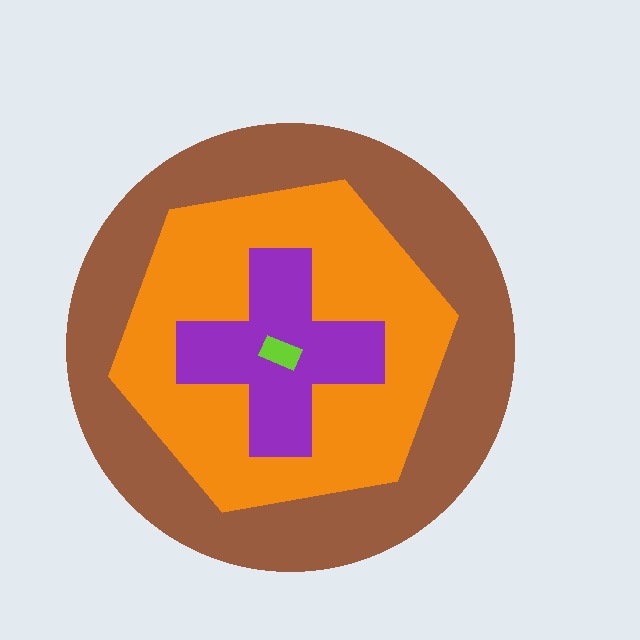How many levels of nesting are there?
4.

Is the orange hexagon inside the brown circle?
Yes.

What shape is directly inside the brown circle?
The orange hexagon.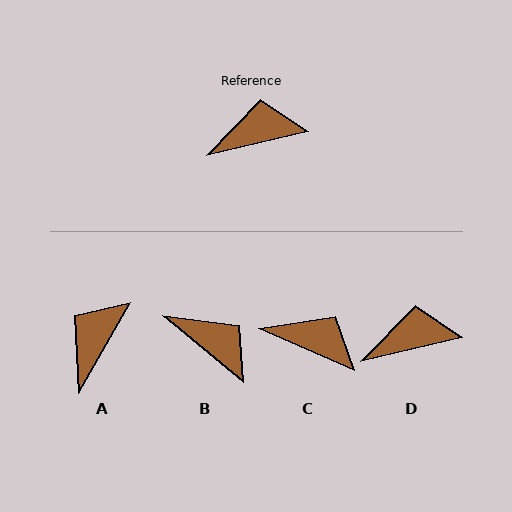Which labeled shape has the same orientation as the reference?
D.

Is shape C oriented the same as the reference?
No, it is off by about 37 degrees.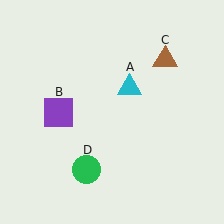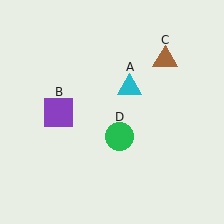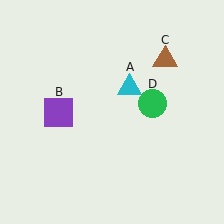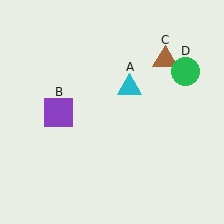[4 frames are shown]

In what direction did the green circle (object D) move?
The green circle (object D) moved up and to the right.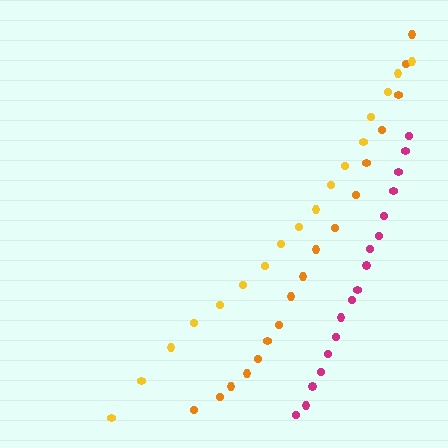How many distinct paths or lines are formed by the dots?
There are 3 distinct paths.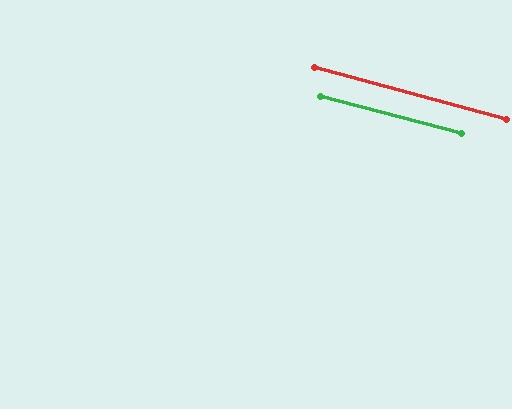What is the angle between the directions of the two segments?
Approximately 0 degrees.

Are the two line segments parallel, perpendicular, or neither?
Parallel — their directions differ by only 0.5°.